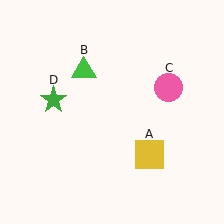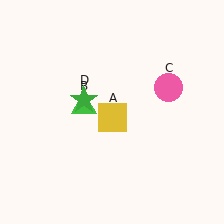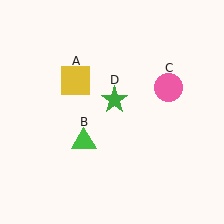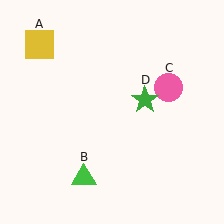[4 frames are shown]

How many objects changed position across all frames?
3 objects changed position: yellow square (object A), green triangle (object B), green star (object D).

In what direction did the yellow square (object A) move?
The yellow square (object A) moved up and to the left.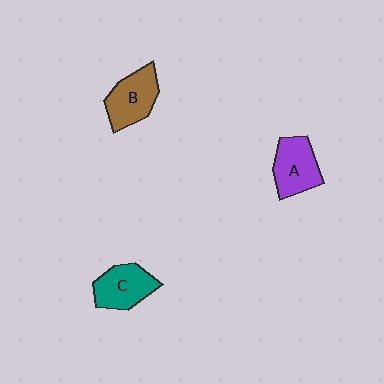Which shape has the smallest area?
Shape C (teal).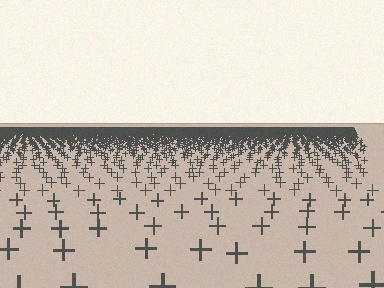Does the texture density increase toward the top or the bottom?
Density increases toward the top.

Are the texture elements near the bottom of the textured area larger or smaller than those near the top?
Larger. Near the bottom, elements are closer to the viewer and appear at a bigger on-screen size.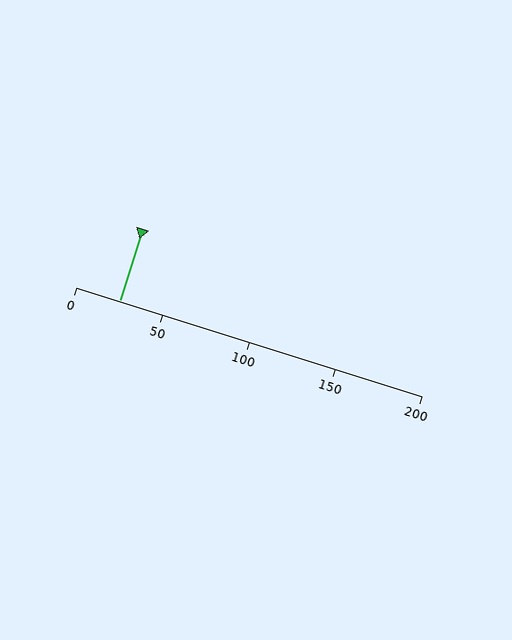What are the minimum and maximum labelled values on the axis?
The axis runs from 0 to 200.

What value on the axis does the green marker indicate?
The marker indicates approximately 25.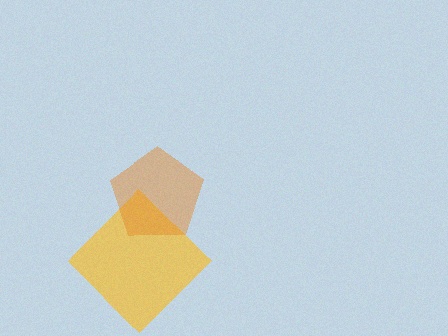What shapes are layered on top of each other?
The layered shapes are: a yellow diamond, an orange pentagon.